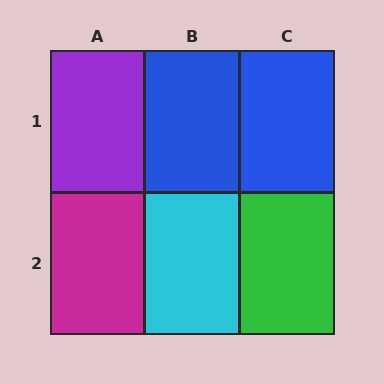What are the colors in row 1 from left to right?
Purple, blue, blue.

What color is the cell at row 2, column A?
Magenta.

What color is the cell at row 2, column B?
Cyan.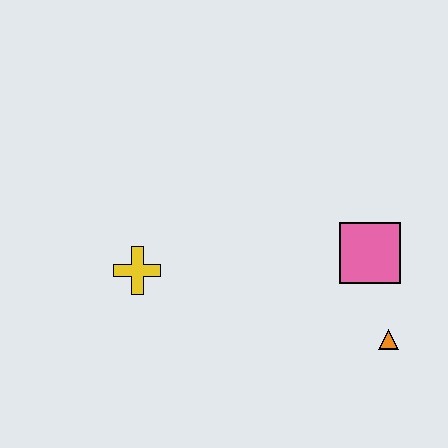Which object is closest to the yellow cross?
The pink square is closest to the yellow cross.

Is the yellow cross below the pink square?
Yes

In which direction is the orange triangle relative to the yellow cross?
The orange triangle is to the right of the yellow cross.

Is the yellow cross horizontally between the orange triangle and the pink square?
No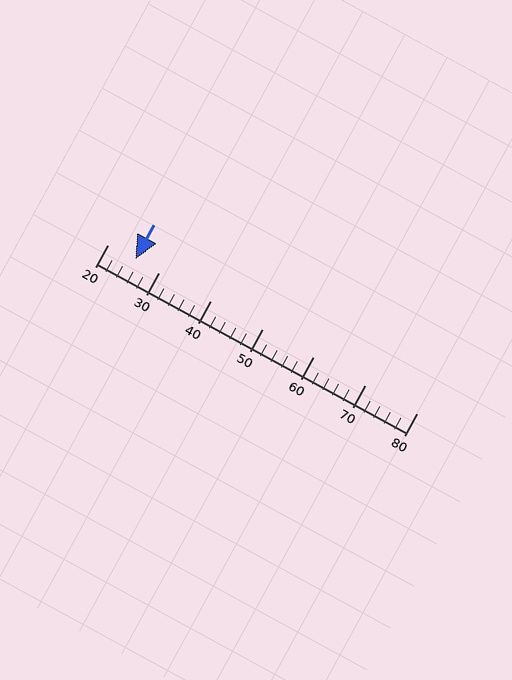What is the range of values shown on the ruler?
The ruler shows values from 20 to 80.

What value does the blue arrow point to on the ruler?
The blue arrow points to approximately 25.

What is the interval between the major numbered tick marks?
The major tick marks are spaced 10 units apart.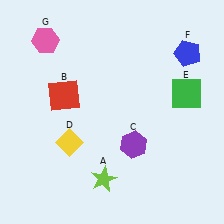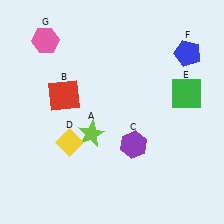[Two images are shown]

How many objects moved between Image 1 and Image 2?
1 object moved between the two images.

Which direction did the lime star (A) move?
The lime star (A) moved up.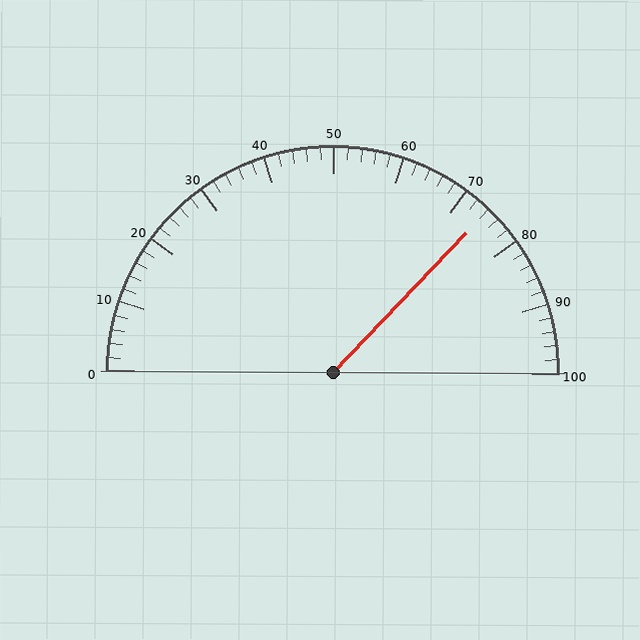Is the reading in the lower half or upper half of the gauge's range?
The reading is in the upper half of the range (0 to 100).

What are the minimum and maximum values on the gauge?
The gauge ranges from 0 to 100.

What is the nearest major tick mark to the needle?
The nearest major tick mark is 70.